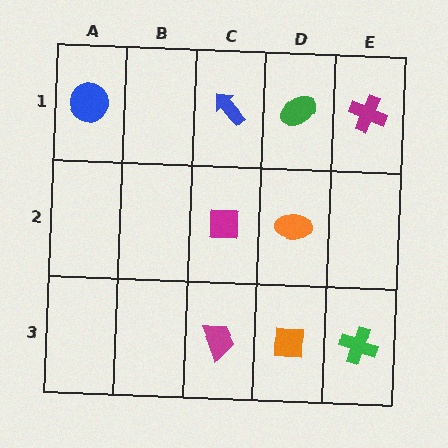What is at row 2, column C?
A magenta square.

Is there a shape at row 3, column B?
No, that cell is empty.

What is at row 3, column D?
An orange square.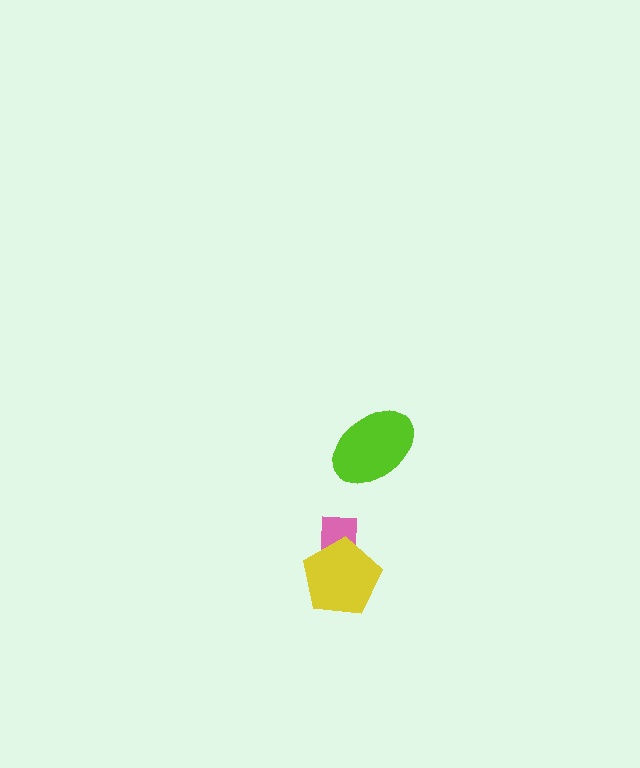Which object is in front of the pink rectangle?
The yellow pentagon is in front of the pink rectangle.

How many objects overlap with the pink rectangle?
1 object overlaps with the pink rectangle.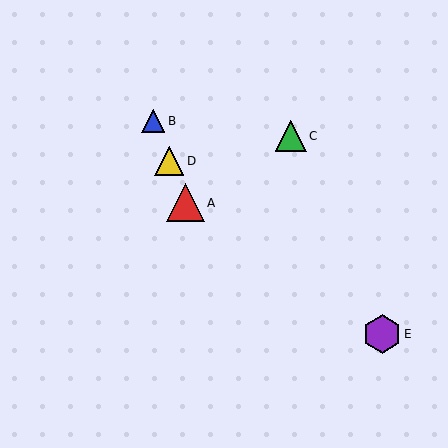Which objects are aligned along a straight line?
Objects A, B, D are aligned along a straight line.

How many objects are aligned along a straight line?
3 objects (A, B, D) are aligned along a straight line.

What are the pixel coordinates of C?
Object C is at (291, 136).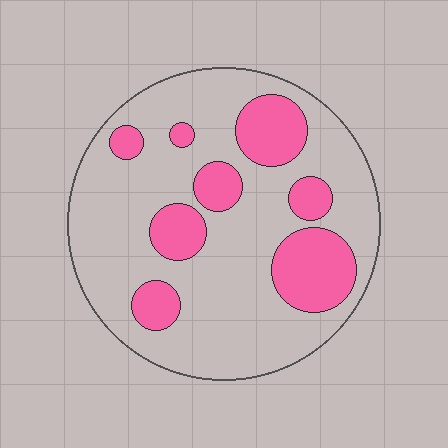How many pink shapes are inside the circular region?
8.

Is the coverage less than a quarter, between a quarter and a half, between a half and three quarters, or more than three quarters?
Between a quarter and a half.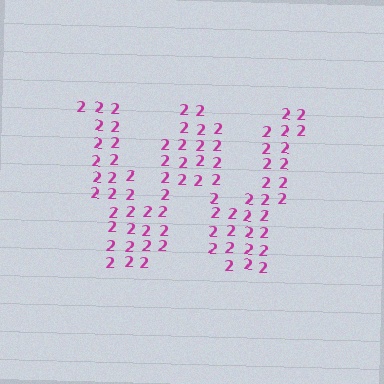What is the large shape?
The large shape is the letter W.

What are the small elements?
The small elements are digit 2's.